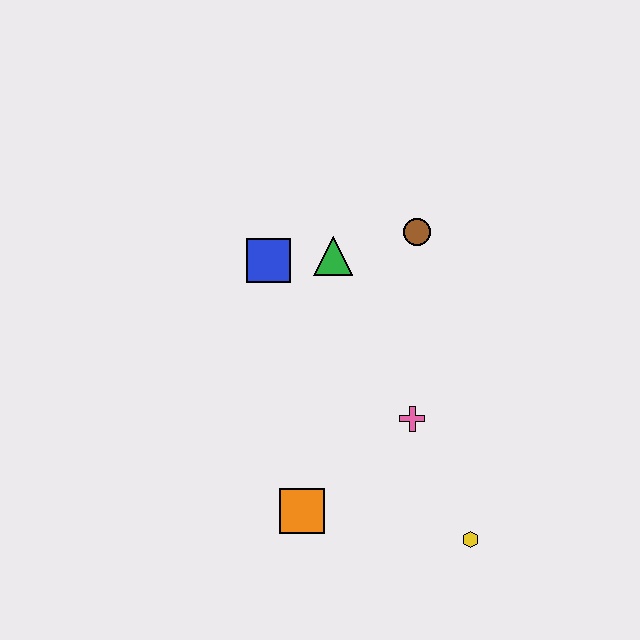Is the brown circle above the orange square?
Yes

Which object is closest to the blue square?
The green triangle is closest to the blue square.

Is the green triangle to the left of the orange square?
No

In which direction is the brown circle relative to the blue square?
The brown circle is to the right of the blue square.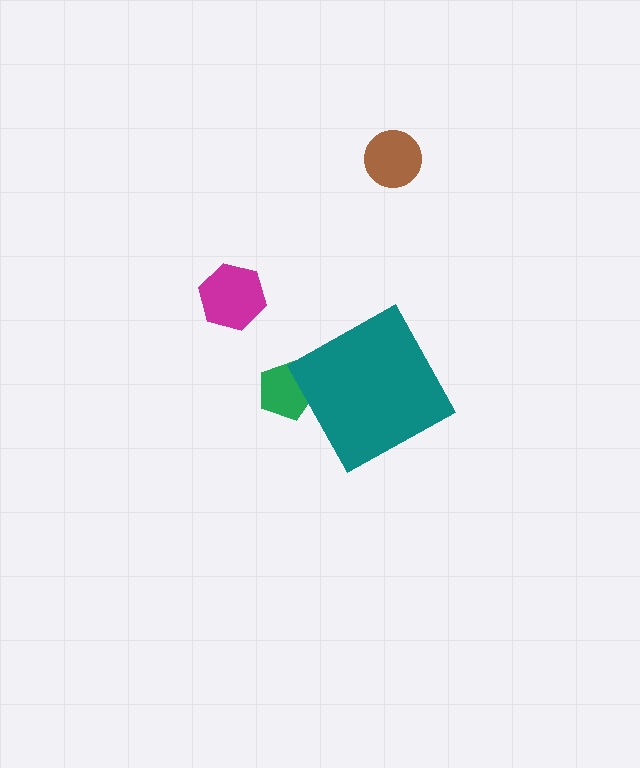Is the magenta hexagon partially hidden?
No, the magenta hexagon is fully visible.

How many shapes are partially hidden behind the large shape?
1 shape is partially hidden.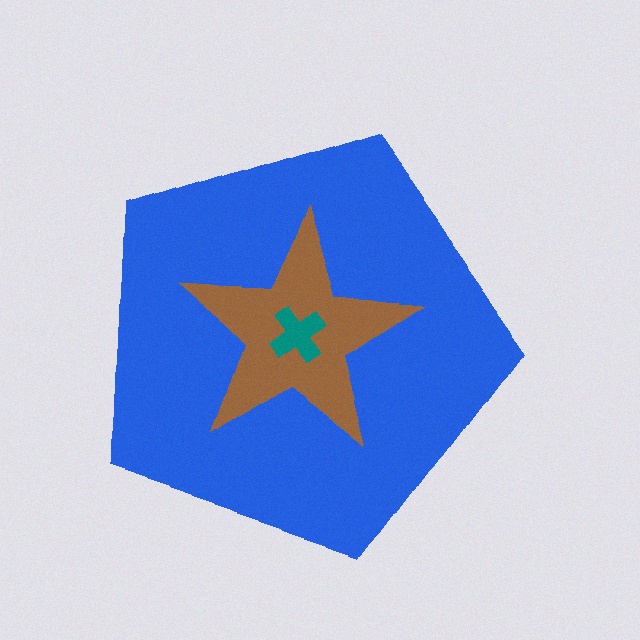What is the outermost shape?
The blue pentagon.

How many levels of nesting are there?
3.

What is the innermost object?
The teal cross.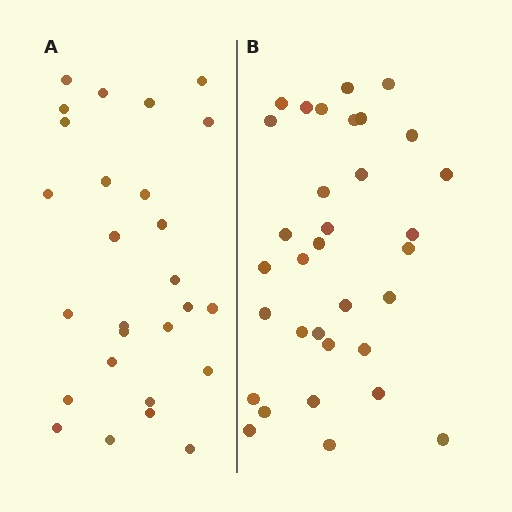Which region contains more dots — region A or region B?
Region B (the right region) has more dots.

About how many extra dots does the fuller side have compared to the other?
Region B has about 6 more dots than region A.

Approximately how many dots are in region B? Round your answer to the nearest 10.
About 30 dots. (The exact count is 33, which rounds to 30.)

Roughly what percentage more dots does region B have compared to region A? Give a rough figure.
About 20% more.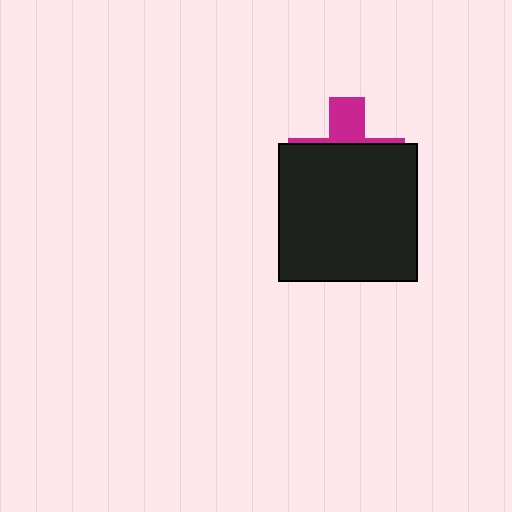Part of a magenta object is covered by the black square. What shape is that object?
It is a cross.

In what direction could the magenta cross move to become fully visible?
The magenta cross could move up. That would shift it out from behind the black square entirely.